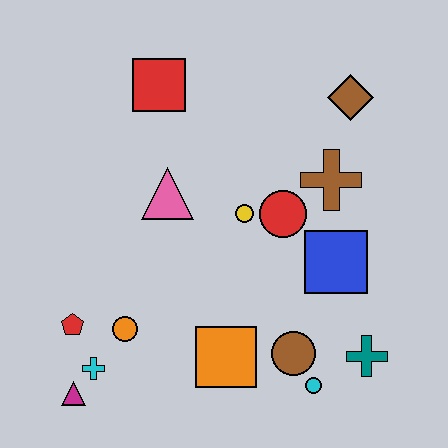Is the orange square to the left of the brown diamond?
Yes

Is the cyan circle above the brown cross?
No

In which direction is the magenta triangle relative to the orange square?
The magenta triangle is to the left of the orange square.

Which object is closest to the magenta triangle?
The cyan cross is closest to the magenta triangle.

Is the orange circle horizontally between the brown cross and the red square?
No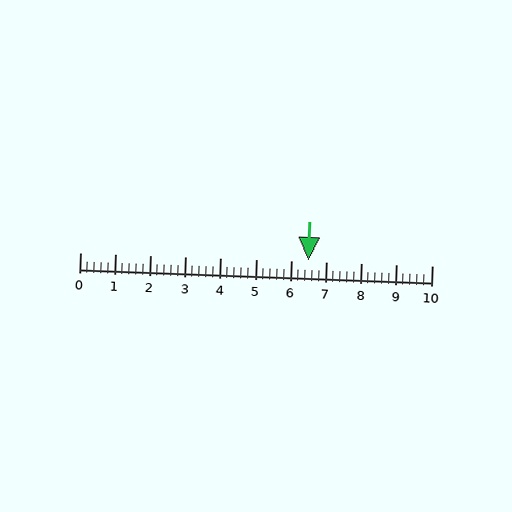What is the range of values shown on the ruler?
The ruler shows values from 0 to 10.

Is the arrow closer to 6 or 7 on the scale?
The arrow is closer to 7.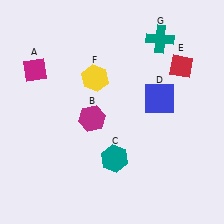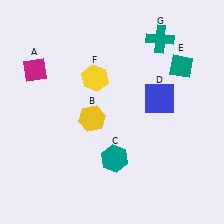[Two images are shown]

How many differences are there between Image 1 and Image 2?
There are 2 differences between the two images.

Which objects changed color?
B changed from magenta to yellow. E changed from red to teal.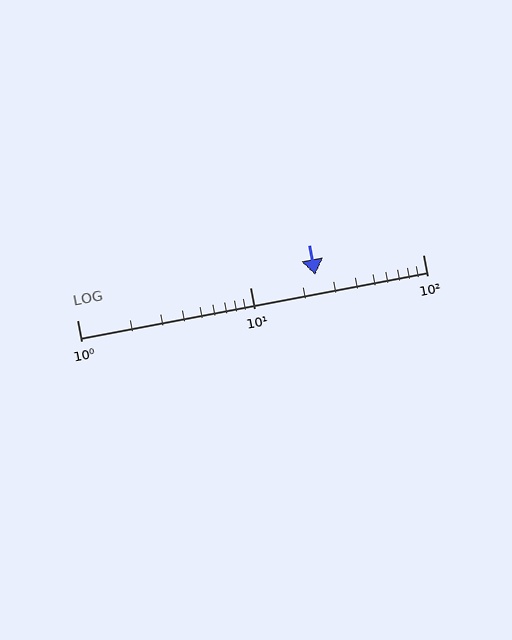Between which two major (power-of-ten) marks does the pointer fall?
The pointer is between 10 and 100.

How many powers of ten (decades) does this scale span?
The scale spans 2 decades, from 1 to 100.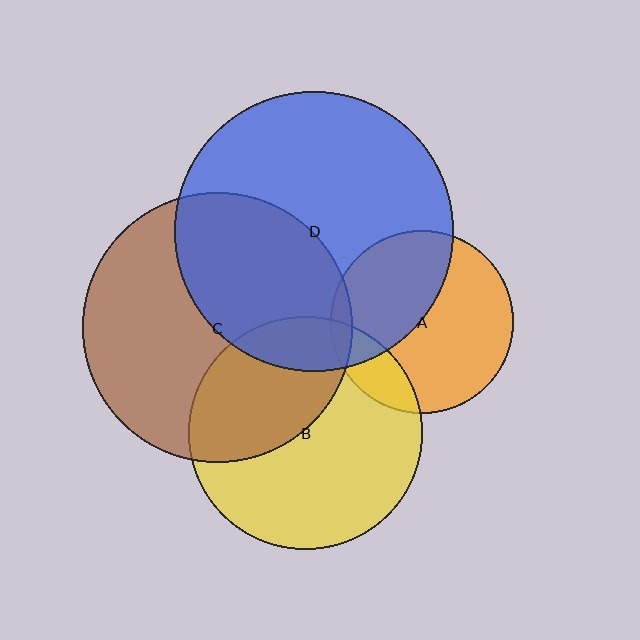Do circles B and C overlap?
Yes.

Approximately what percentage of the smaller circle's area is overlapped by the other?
Approximately 40%.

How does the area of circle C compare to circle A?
Approximately 2.2 times.